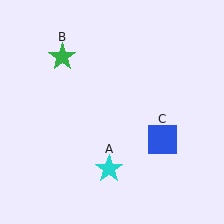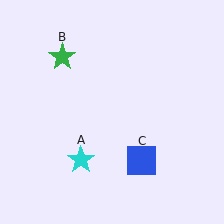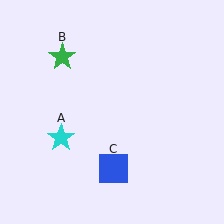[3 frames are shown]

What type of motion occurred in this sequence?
The cyan star (object A), blue square (object C) rotated clockwise around the center of the scene.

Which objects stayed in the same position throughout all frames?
Green star (object B) remained stationary.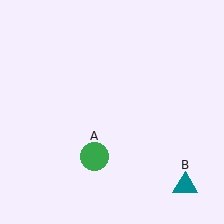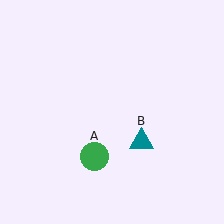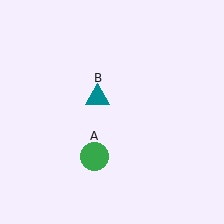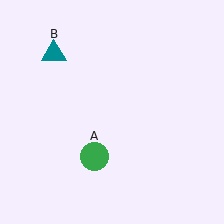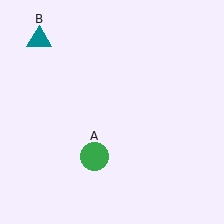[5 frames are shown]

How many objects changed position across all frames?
1 object changed position: teal triangle (object B).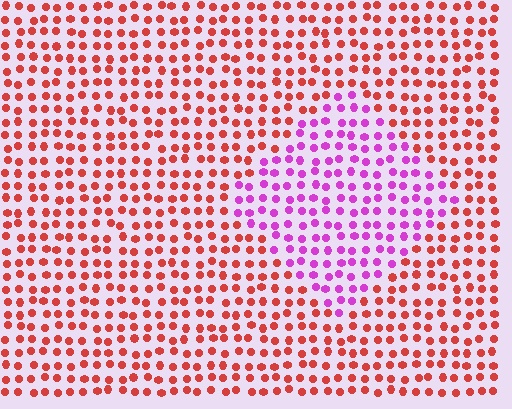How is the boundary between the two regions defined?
The boundary is defined purely by a slight shift in hue (about 60 degrees). Spacing, size, and orientation are identical on both sides.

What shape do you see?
I see a diamond.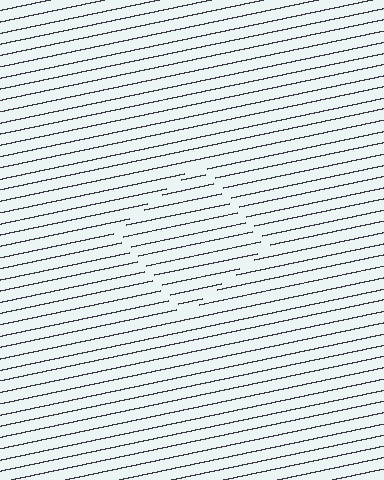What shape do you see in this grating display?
An illusory square. The interior of the shape contains the same grating, shifted by half a period — the contour is defined by the phase discontinuity where line-ends from the inner and outer gratings abut.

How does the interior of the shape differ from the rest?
The interior of the shape contains the same grating, shifted by half a period — the contour is defined by the phase discontinuity where line-ends from the inner and outer gratings abut.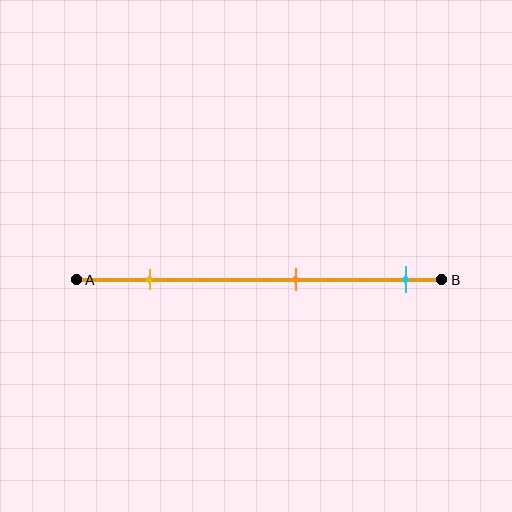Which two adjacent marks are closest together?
The orange and cyan marks are the closest adjacent pair.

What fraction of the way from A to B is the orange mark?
The orange mark is approximately 60% (0.6) of the way from A to B.